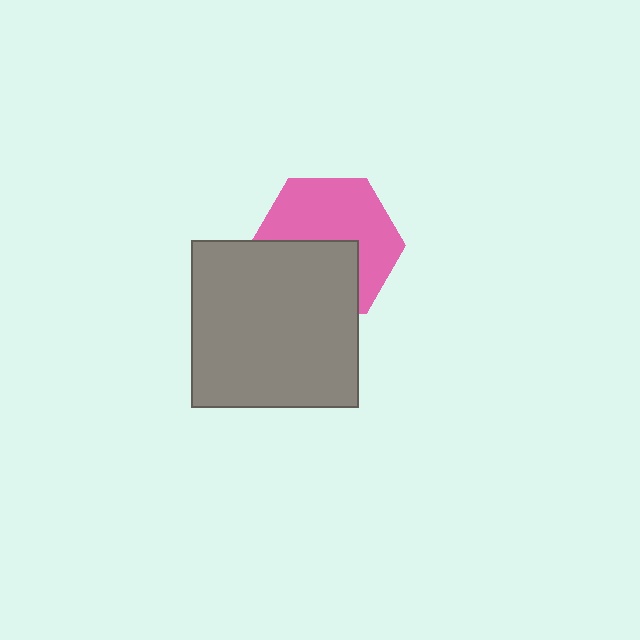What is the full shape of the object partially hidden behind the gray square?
The partially hidden object is a pink hexagon.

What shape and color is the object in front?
The object in front is a gray square.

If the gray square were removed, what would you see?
You would see the complete pink hexagon.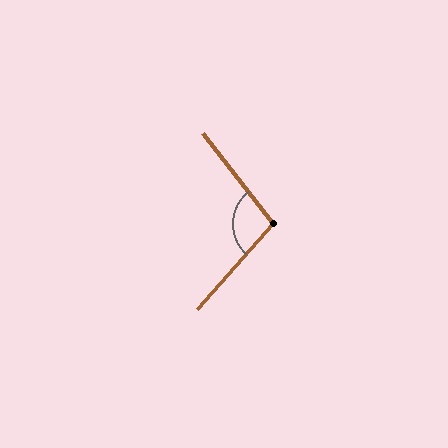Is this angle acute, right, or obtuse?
It is obtuse.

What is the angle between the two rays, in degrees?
Approximately 100 degrees.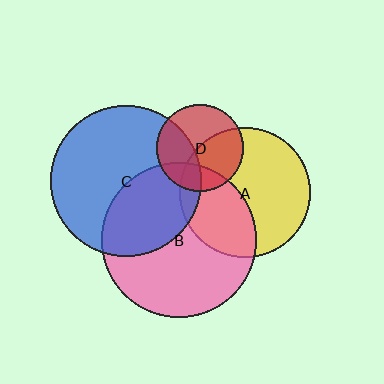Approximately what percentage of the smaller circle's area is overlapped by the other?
Approximately 10%.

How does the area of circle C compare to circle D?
Approximately 3.0 times.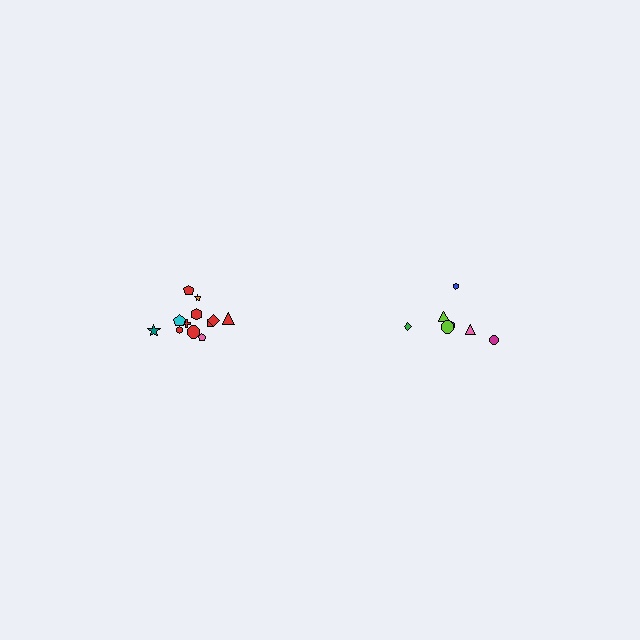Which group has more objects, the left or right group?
The left group.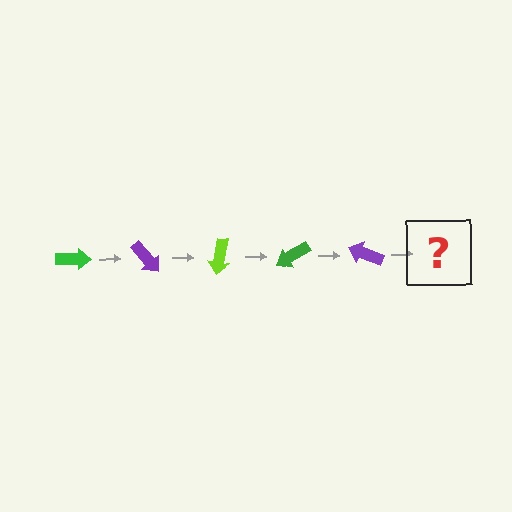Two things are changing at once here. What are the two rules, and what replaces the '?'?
The two rules are that it rotates 50 degrees each step and the color cycles through green, purple, and lime. The '?' should be a lime arrow, rotated 250 degrees from the start.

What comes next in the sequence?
The next element should be a lime arrow, rotated 250 degrees from the start.